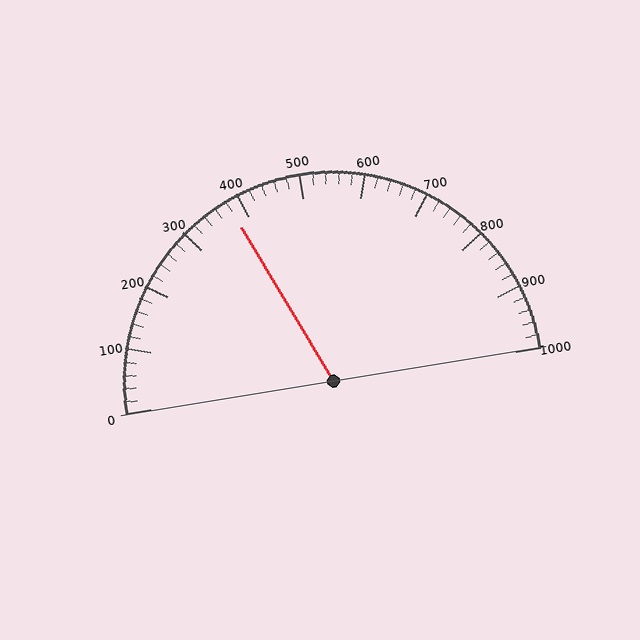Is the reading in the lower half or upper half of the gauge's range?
The reading is in the lower half of the range (0 to 1000).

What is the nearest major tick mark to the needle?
The nearest major tick mark is 400.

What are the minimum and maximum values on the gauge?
The gauge ranges from 0 to 1000.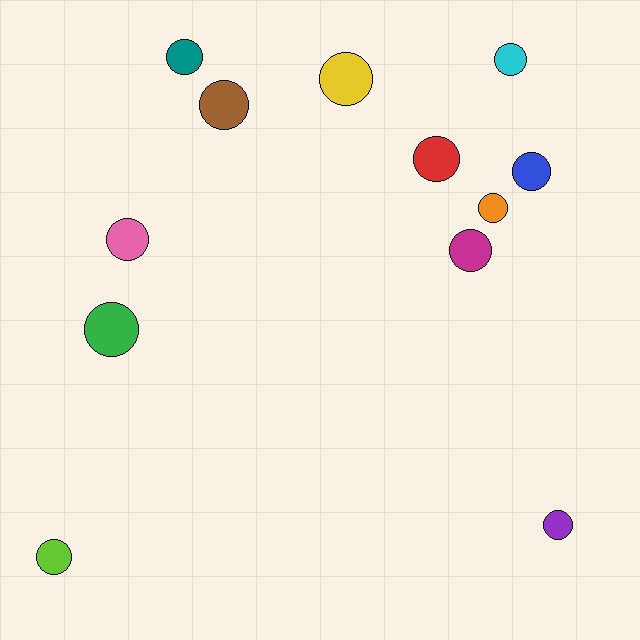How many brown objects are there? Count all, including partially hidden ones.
There is 1 brown object.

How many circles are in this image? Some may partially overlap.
There are 12 circles.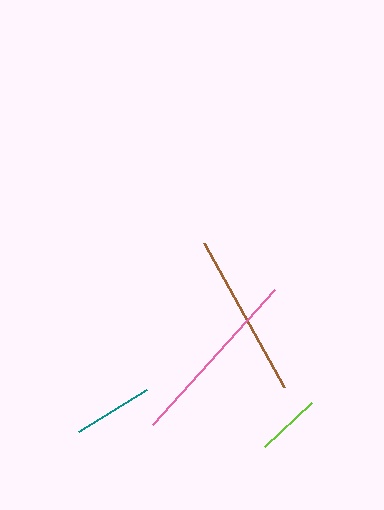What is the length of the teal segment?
The teal segment is approximately 79 pixels long.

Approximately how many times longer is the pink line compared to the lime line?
The pink line is approximately 2.8 times the length of the lime line.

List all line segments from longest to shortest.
From longest to shortest: pink, brown, teal, lime.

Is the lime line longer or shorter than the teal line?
The teal line is longer than the lime line.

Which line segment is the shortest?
The lime line is the shortest at approximately 65 pixels.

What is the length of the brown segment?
The brown segment is approximately 165 pixels long.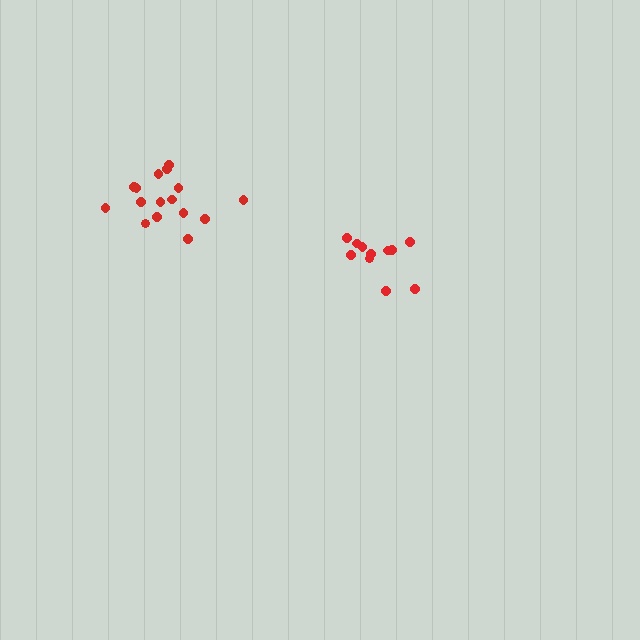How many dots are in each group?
Group 1: 11 dots, Group 2: 16 dots (27 total).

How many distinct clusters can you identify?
There are 2 distinct clusters.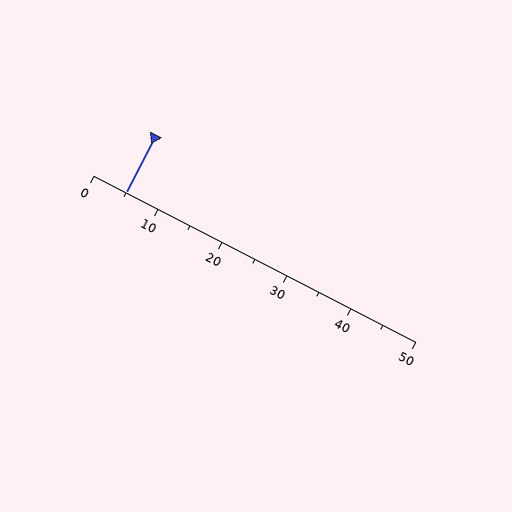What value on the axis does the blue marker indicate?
The marker indicates approximately 5.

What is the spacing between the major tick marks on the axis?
The major ticks are spaced 10 apart.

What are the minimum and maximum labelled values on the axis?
The axis runs from 0 to 50.